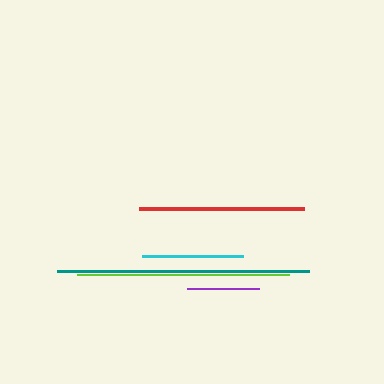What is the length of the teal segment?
The teal segment is approximately 252 pixels long.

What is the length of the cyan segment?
The cyan segment is approximately 101 pixels long.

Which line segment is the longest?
The teal line is the longest at approximately 252 pixels.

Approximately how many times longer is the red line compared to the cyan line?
The red line is approximately 1.6 times the length of the cyan line.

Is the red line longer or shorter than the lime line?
The lime line is longer than the red line.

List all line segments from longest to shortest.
From longest to shortest: teal, lime, red, cyan, purple.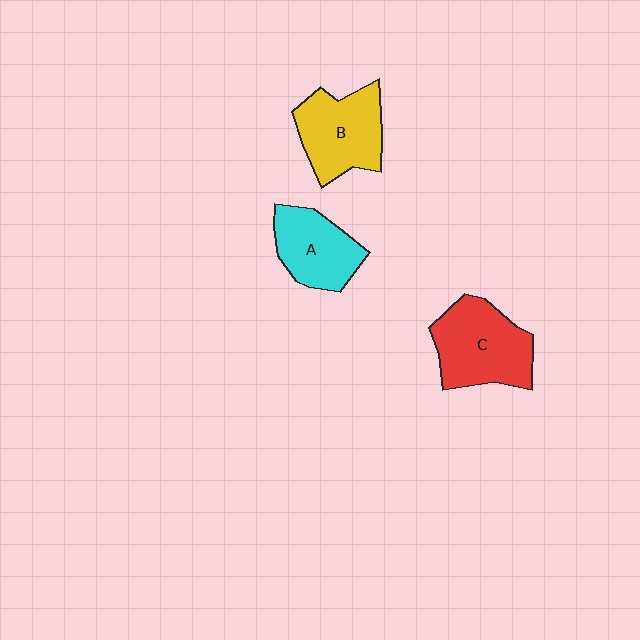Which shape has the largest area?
Shape C (red).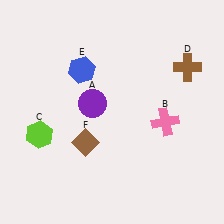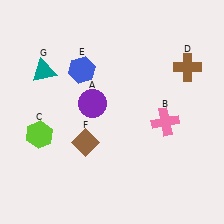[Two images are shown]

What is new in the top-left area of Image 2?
A teal triangle (G) was added in the top-left area of Image 2.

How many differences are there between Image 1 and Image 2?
There is 1 difference between the two images.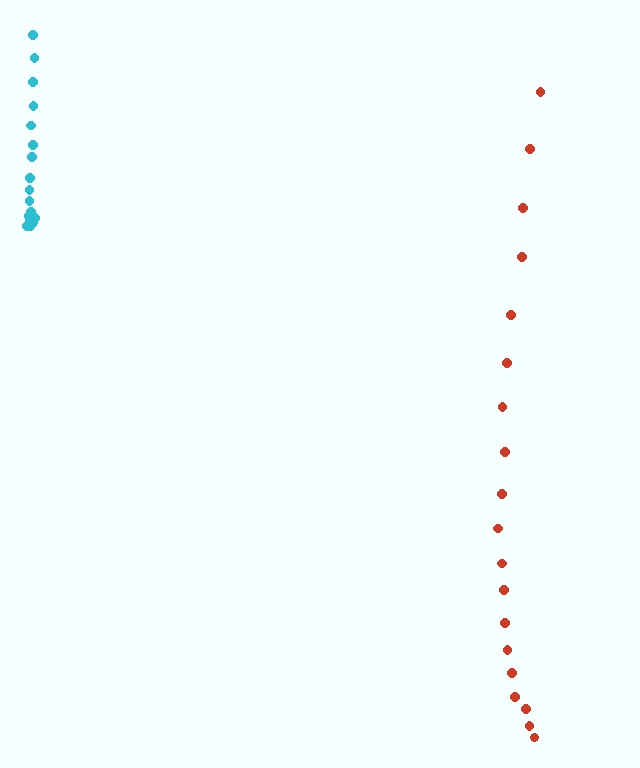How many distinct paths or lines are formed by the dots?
There are 2 distinct paths.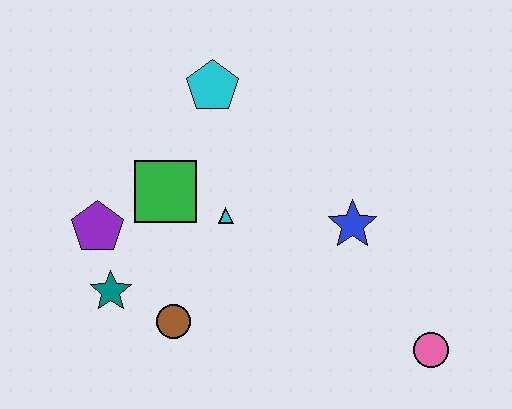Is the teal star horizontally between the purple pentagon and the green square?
Yes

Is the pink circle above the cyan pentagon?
No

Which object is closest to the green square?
The cyan triangle is closest to the green square.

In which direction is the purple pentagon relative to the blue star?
The purple pentagon is to the left of the blue star.